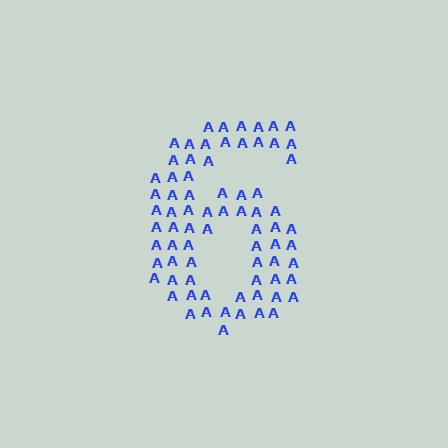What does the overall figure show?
The overall figure shows the digit 6.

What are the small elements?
The small elements are letter A's.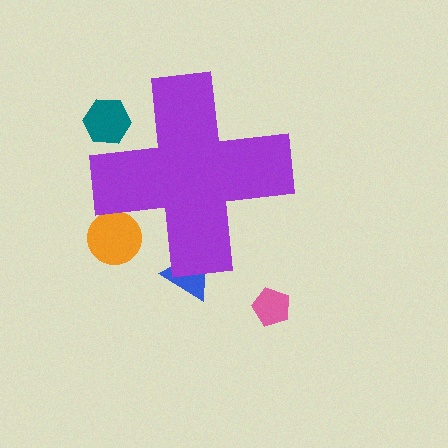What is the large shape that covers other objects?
A purple cross.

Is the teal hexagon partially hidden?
Yes, the teal hexagon is partially hidden behind the purple cross.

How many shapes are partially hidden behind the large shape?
3 shapes are partially hidden.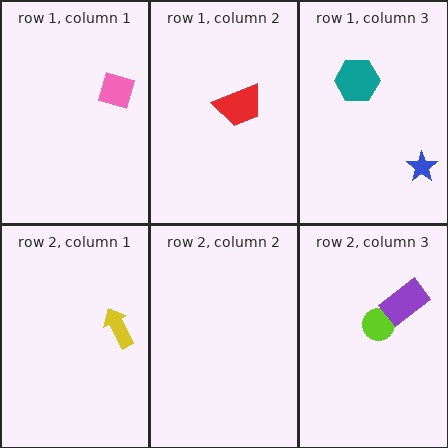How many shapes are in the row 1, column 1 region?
1.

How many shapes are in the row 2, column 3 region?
2.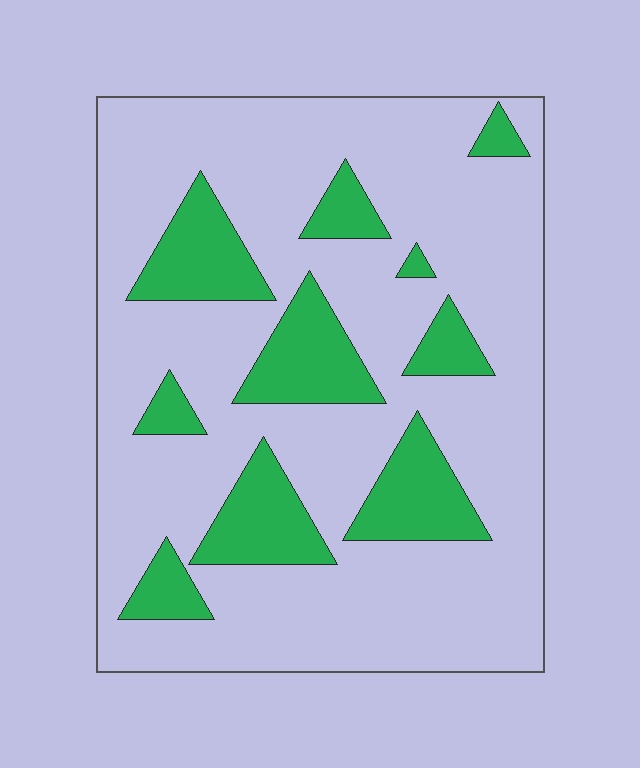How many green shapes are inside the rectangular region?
10.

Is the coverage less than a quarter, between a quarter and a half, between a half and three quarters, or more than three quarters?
Less than a quarter.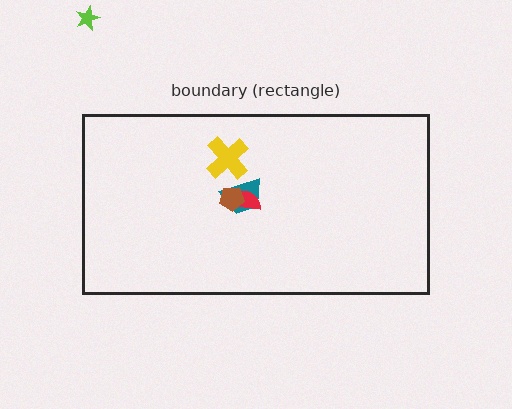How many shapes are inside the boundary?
4 inside, 1 outside.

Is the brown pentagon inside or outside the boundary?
Inside.